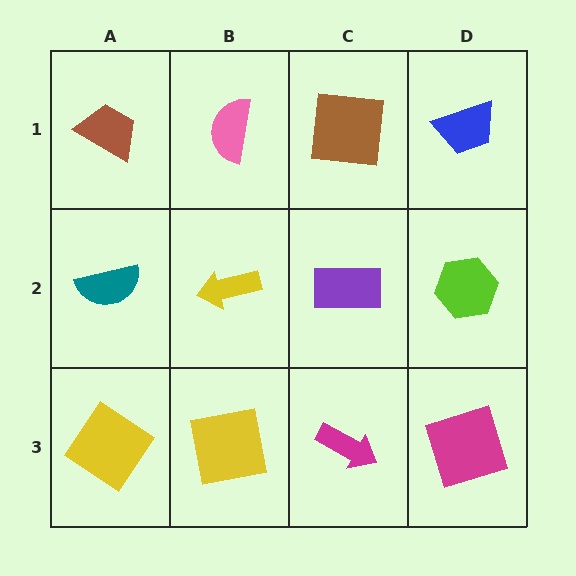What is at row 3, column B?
A yellow square.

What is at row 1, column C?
A brown square.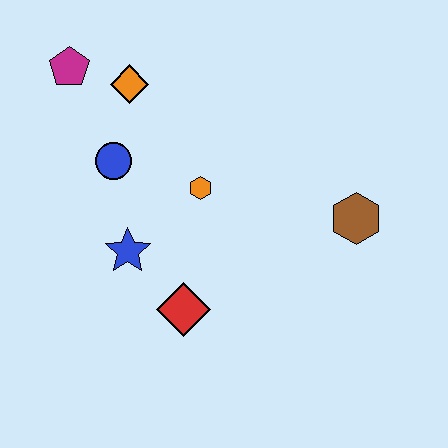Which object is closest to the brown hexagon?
The orange hexagon is closest to the brown hexagon.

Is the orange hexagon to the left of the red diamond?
No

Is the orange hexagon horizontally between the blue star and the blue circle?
No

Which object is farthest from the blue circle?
The brown hexagon is farthest from the blue circle.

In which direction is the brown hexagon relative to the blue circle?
The brown hexagon is to the right of the blue circle.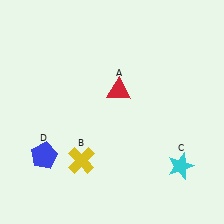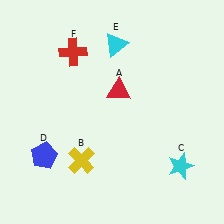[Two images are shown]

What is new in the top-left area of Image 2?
A red cross (F) was added in the top-left area of Image 2.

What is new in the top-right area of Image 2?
A cyan triangle (E) was added in the top-right area of Image 2.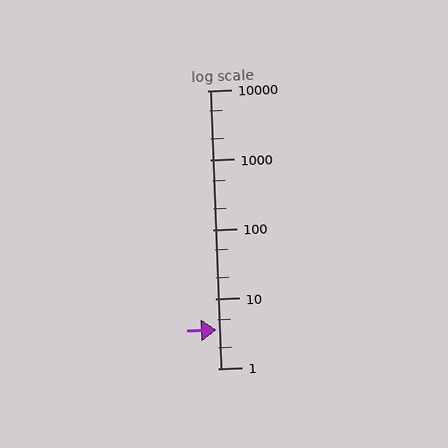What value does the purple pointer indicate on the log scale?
The pointer indicates approximately 3.6.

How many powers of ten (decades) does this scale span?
The scale spans 4 decades, from 1 to 10000.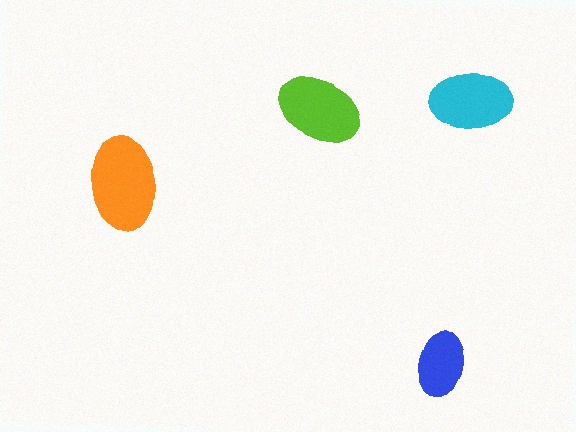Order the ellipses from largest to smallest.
the orange one, the lime one, the cyan one, the blue one.